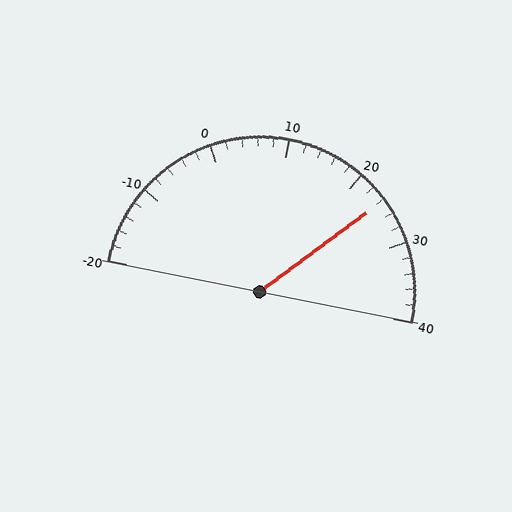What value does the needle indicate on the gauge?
The needle indicates approximately 24.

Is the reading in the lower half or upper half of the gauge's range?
The reading is in the upper half of the range (-20 to 40).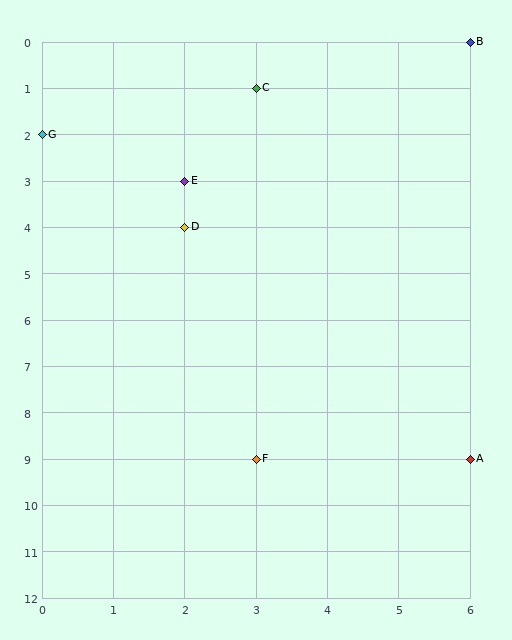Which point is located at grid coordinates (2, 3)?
Point E is at (2, 3).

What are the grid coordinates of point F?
Point F is at grid coordinates (3, 9).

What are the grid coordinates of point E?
Point E is at grid coordinates (2, 3).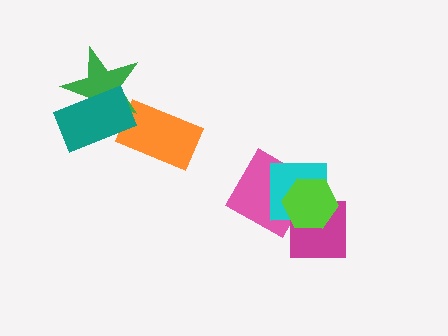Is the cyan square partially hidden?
Yes, it is partially covered by another shape.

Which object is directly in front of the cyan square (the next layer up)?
The magenta square is directly in front of the cyan square.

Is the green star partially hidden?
Yes, it is partially covered by another shape.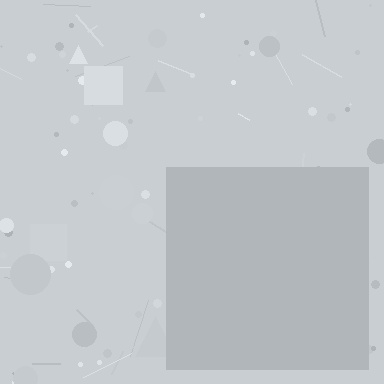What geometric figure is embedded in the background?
A square is embedded in the background.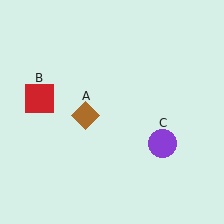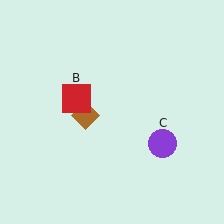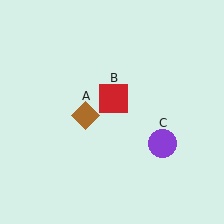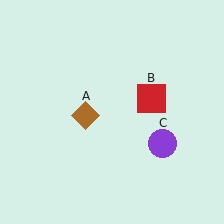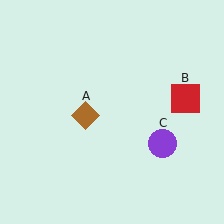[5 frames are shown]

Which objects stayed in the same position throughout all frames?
Brown diamond (object A) and purple circle (object C) remained stationary.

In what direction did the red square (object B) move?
The red square (object B) moved right.